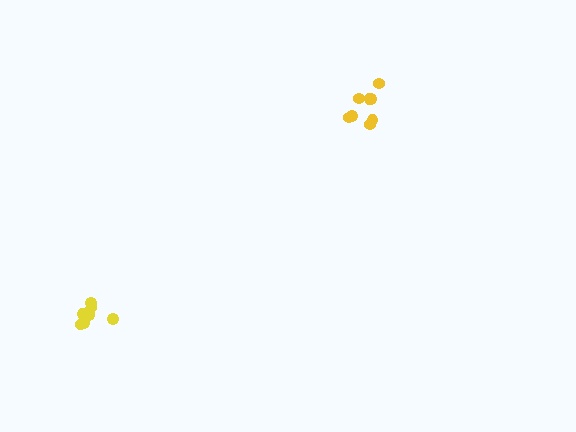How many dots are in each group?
Group 1: 8 dots, Group 2: 9 dots (17 total).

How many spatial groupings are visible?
There are 2 spatial groupings.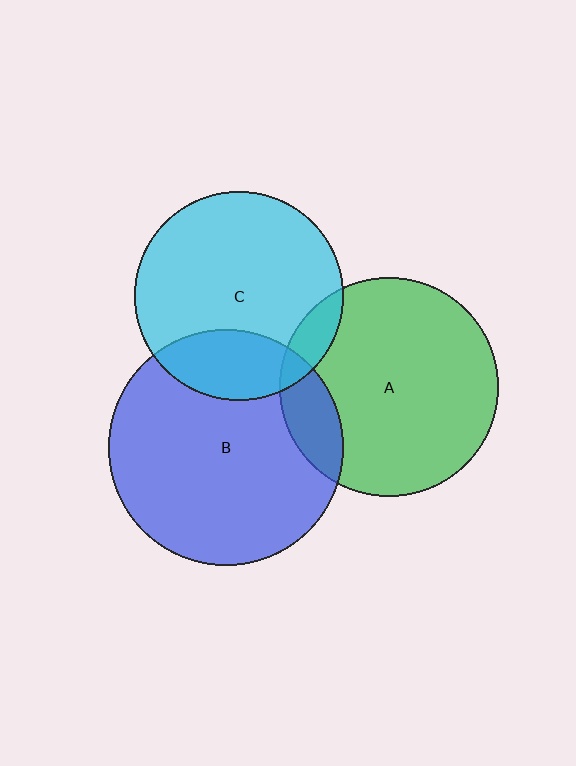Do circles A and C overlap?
Yes.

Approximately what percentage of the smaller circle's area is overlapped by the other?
Approximately 10%.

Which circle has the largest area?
Circle B (blue).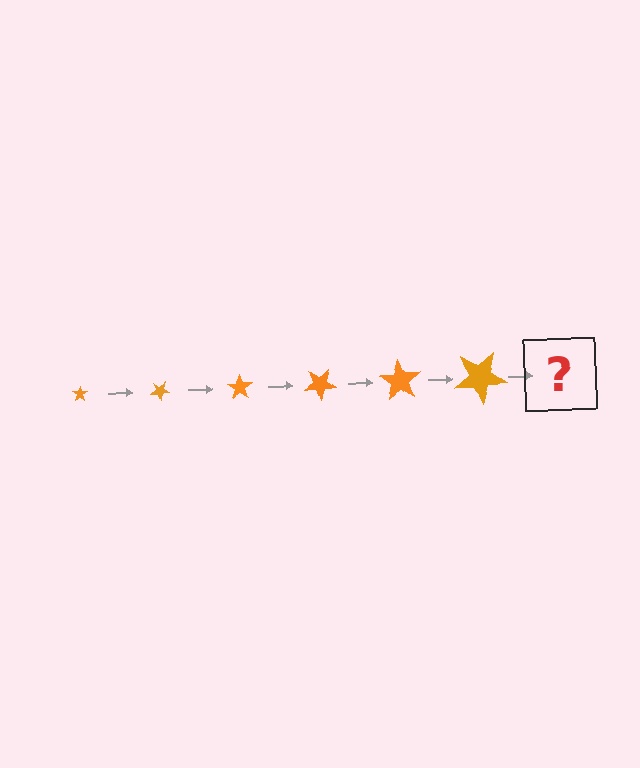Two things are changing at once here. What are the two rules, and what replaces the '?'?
The two rules are that the star grows larger each step and it rotates 35 degrees each step. The '?' should be a star, larger than the previous one and rotated 210 degrees from the start.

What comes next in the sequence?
The next element should be a star, larger than the previous one and rotated 210 degrees from the start.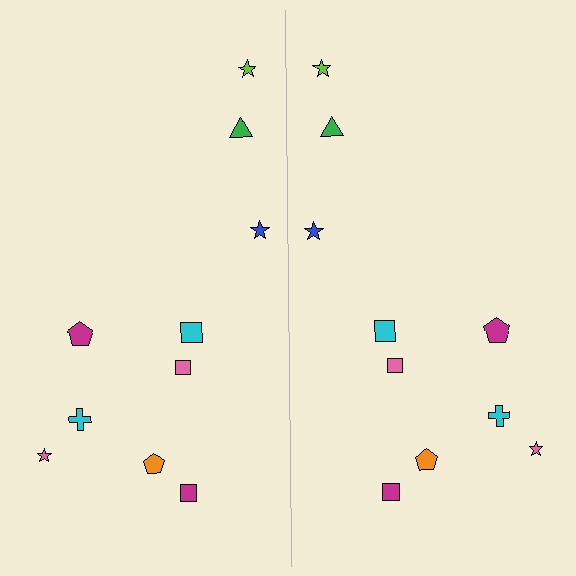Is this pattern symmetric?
Yes, this pattern has bilateral (reflection) symmetry.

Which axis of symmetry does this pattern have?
The pattern has a vertical axis of symmetry running through the center of the image.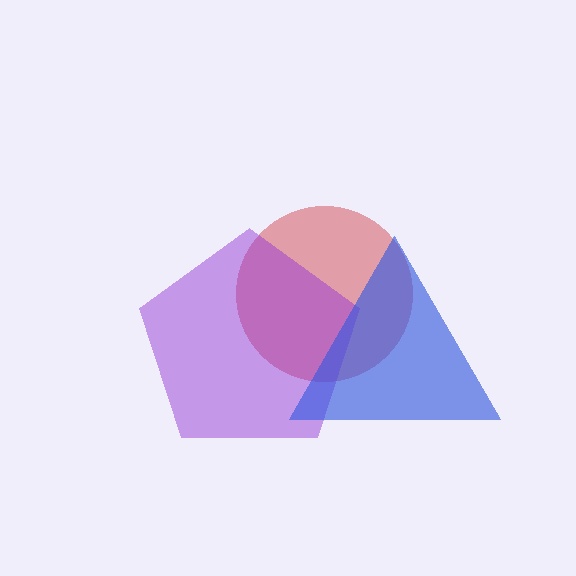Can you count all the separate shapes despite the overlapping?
Yes, there are 3 separate shapes.